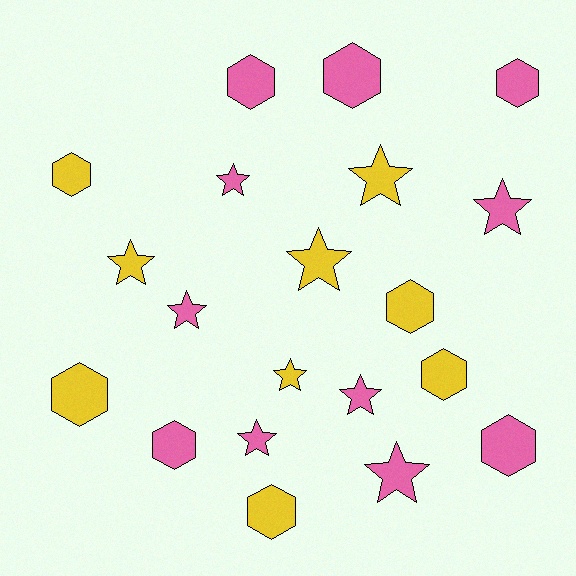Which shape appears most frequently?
Hexagon, with 10 objects.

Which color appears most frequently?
Pink, with 11 objects.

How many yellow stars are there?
There are 4 yellow stars.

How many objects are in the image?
There are 20 objects.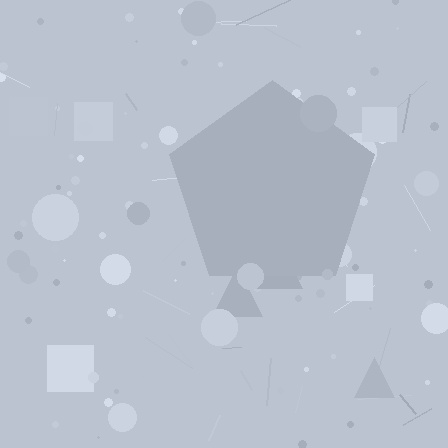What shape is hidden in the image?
A pentagon is hidden in the image.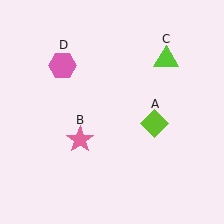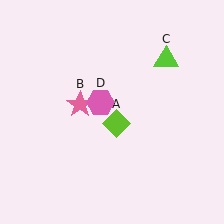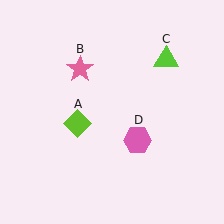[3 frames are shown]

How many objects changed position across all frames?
3 objects changed position: lime diamond (object A), pink star (object B), pink hexagon (object D).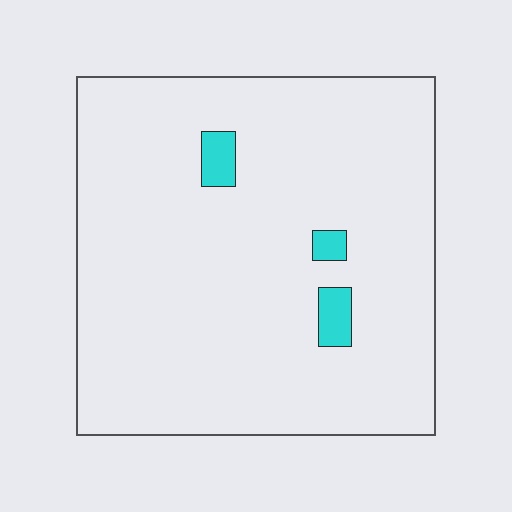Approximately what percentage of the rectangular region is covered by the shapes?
Approximately 5%.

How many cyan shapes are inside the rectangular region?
3.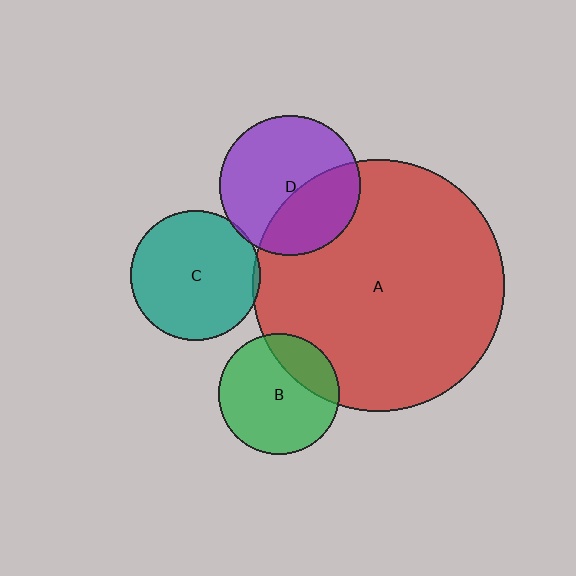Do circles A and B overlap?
Yes.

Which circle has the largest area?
Circle A (red).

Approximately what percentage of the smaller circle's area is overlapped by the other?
Approximately 25%.